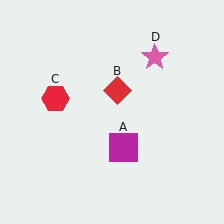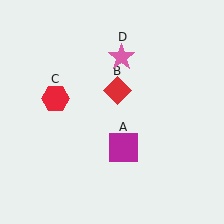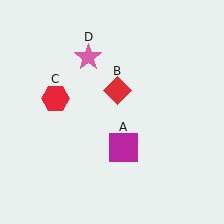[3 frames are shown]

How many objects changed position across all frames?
1 object changed position: pink star (object D).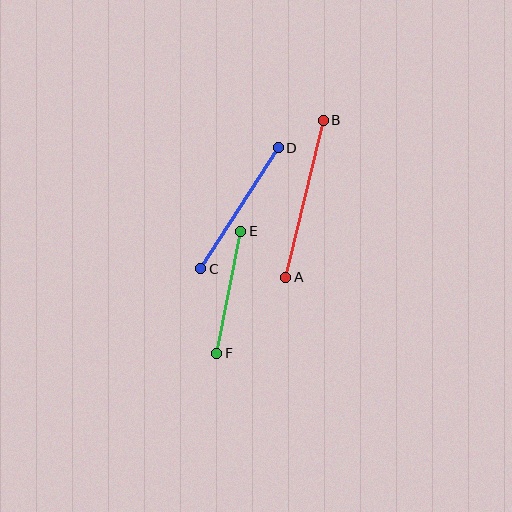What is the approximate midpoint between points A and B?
The midpoint is at approximately (305, 199) pixels.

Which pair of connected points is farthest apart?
Points A and B are farthest apart.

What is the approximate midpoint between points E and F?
The midpoint is at approximately (229, 292) pixels.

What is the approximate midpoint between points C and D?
The midpoint is at approximately (239, 208) pixels.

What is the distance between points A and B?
The distance is approximately 161 pixels.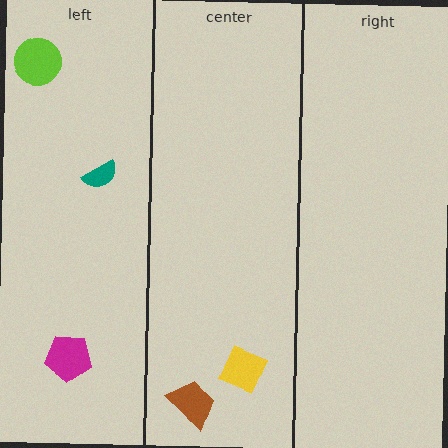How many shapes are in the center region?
2.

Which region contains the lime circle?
The left region.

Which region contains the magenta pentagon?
The left region.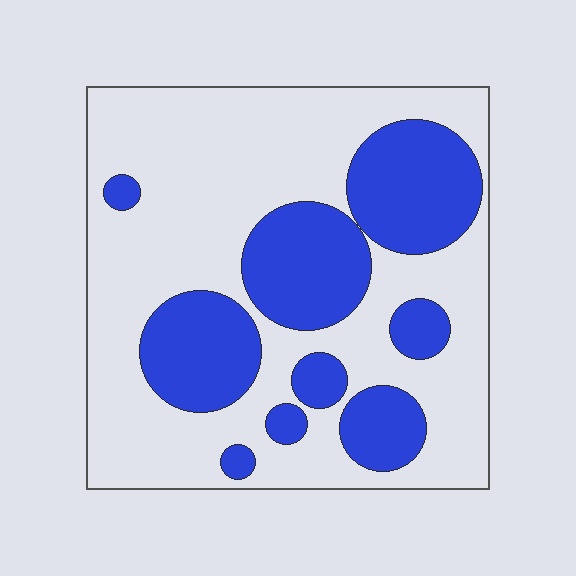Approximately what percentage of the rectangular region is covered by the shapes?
Approximately 35%.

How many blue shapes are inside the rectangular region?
9.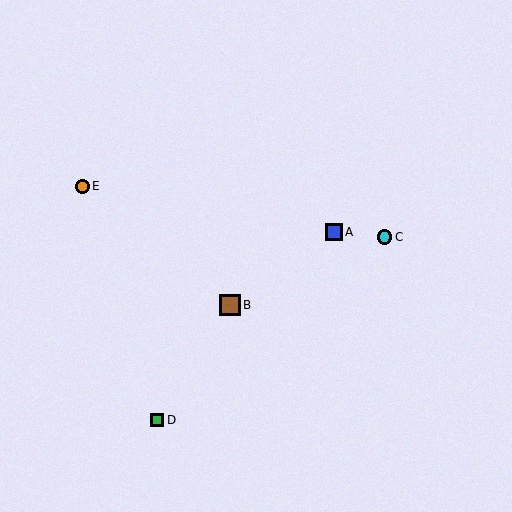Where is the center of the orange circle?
The center of the orange circle is at (82, 186).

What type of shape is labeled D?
Shape D is a green square.